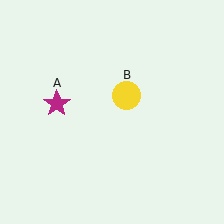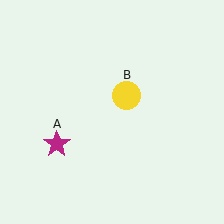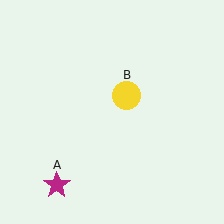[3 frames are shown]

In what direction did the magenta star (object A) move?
The magenta star (object A) moved down.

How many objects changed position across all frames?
1 object changed position: magenta star (object A).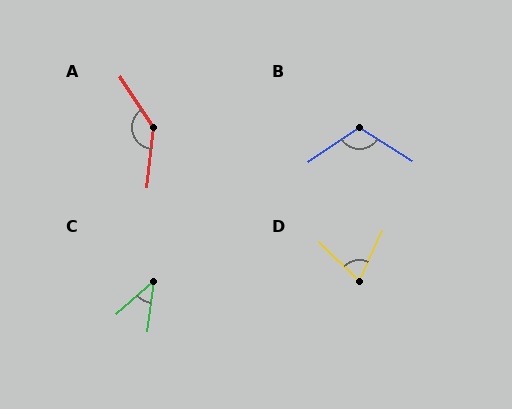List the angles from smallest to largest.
C (41°), D (70°), B (114°), A (141°).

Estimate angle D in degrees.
Approximately 70 degrees.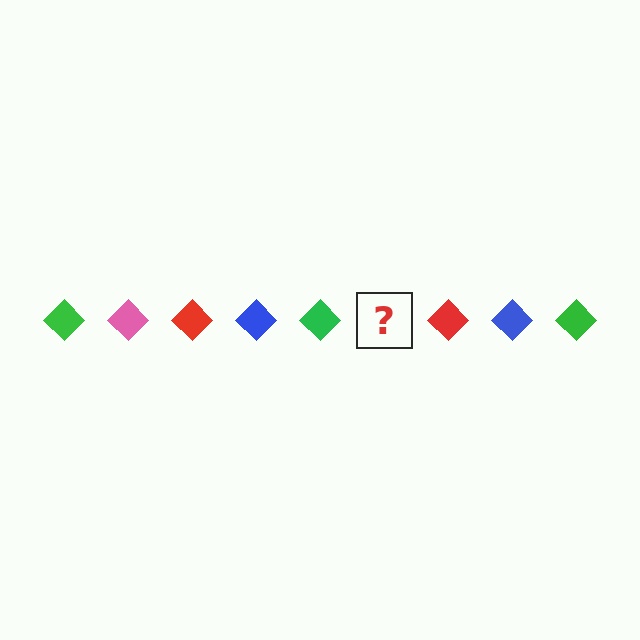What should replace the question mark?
The question mark should be replaced with a pink diamond.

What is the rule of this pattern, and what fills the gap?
The rule is that the pattern cycles through green, pink, red, blue diamonds. The gap should be filled with a pink diamond.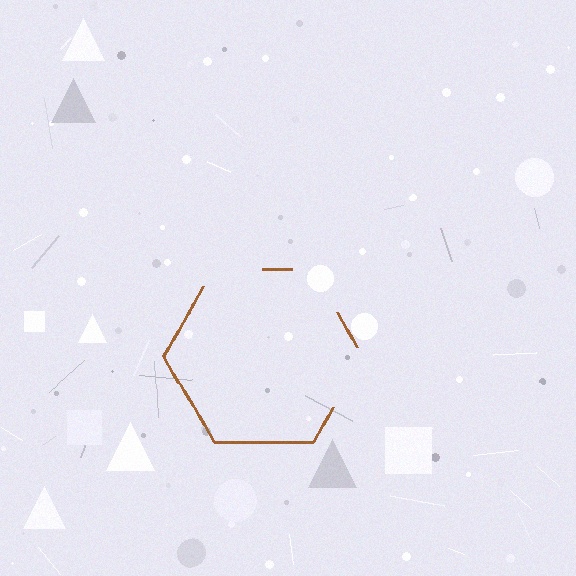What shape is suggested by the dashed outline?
The dashed outline suggests a hexagon.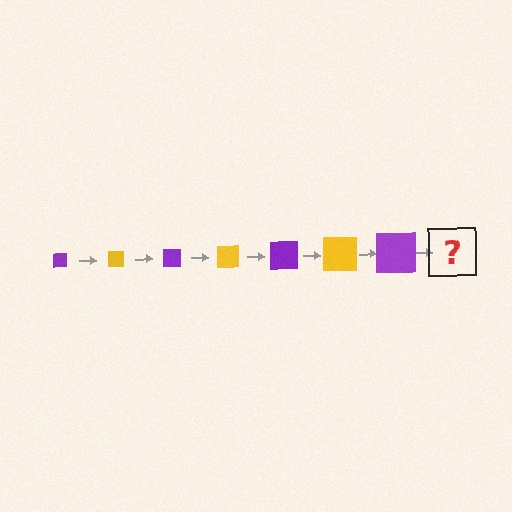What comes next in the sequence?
The next element should be a yellow square, larger than the previous one.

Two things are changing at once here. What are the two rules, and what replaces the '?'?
The two rules are that the square grows larger each step and the color cycles through purple and yellow. The '?' should be a yellow square, larger than the previous one.